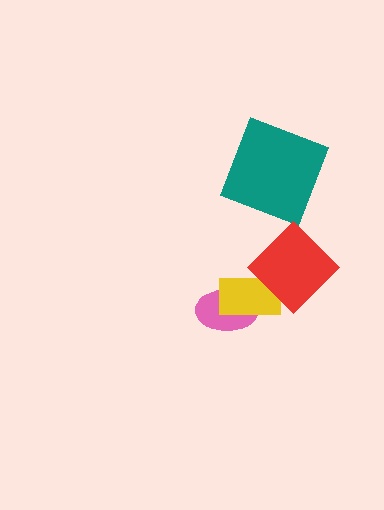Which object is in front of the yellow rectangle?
The red diamond is in front of the yellow rectangle.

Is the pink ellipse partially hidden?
Yes, it is partially covered by another shape.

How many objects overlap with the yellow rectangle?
2 objects overlap with the yellow rectangle.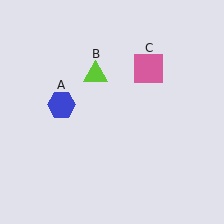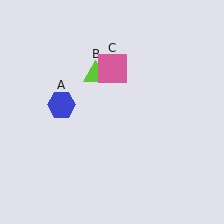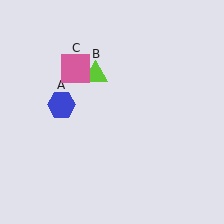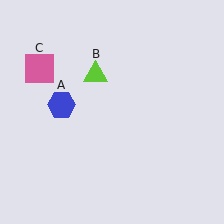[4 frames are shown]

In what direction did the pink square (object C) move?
The pink square (object C) moved left.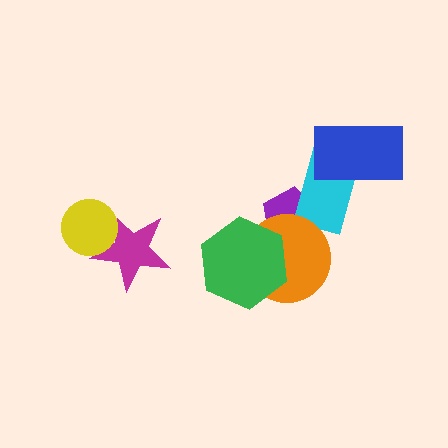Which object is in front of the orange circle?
The green hexagon is in front of the orange circle.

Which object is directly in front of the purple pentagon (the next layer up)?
The cyan rectangle is directly in front of the purple pentagon.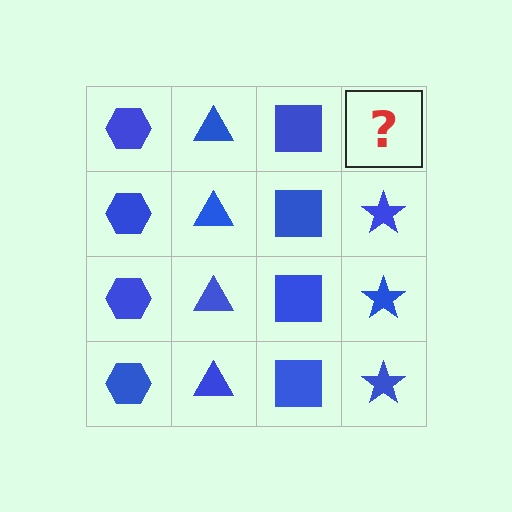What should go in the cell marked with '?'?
The missing cell should contain a blue star.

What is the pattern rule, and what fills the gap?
The rule is that each column has a consistent shape. The gap should be filled with a blue star.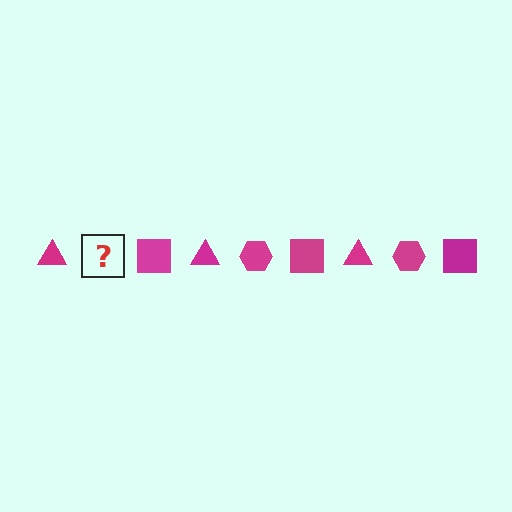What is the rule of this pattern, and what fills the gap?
The rule is that the pattern cycles through triangle, hexagon, square shapes in magenta. The gap should be filled with a magenta hexagon.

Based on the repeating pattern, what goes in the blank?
The blank should be a magenta hexagon.